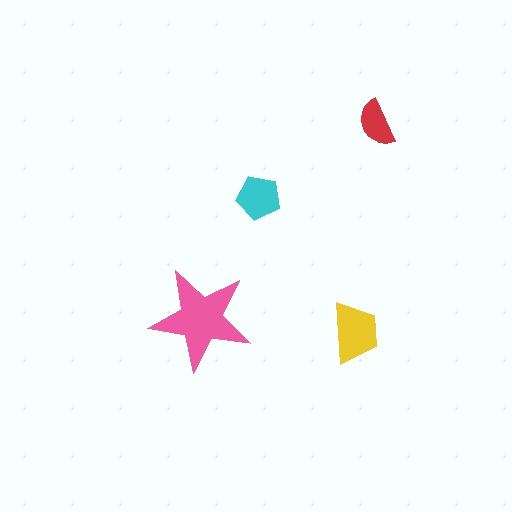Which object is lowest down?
The yellow trapezoid is bottommost.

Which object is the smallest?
The red semicircle.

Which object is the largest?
The pink star.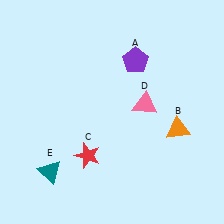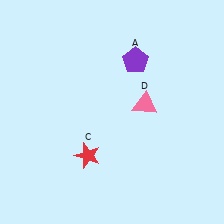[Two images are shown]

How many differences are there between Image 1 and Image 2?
There are 2 differences between the two images.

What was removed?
The teal triangle (E), the orange triangle (B) were removed in Image 2.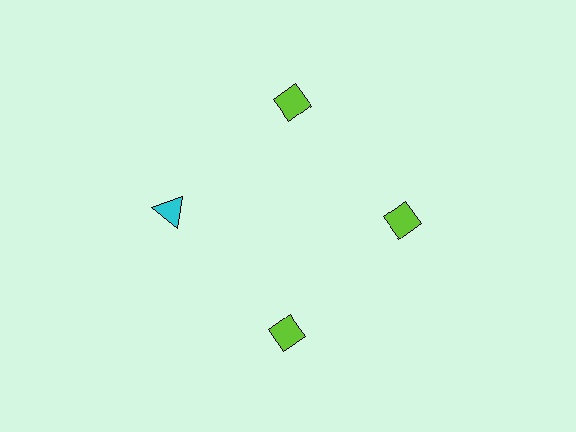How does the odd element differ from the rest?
It differs in both color (cyan instead of lime) and shape (triangle instead of diamond).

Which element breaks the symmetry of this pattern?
The cyan triangle at roughly the 9 o'clock position breaks the symmetry. All other shapes are lime diamonds.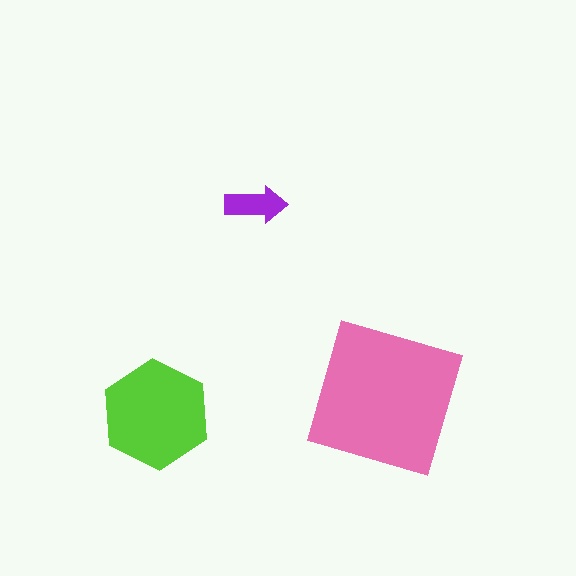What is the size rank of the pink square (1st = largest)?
1st.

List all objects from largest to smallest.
The pink square, the lime hexagon, the purple arrow.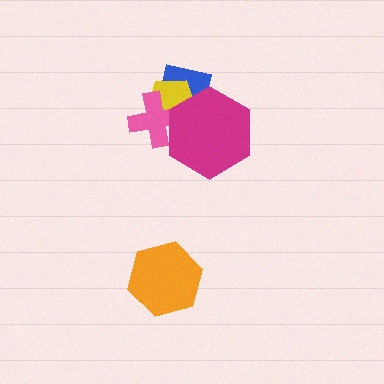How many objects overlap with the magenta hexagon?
3 objects overlap with the magenta hexagon.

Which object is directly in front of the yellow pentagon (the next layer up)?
The pink cross is directly in front of the yellow pentagon.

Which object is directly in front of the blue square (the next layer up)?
The yellow pentagon is directly in front of the blue square.